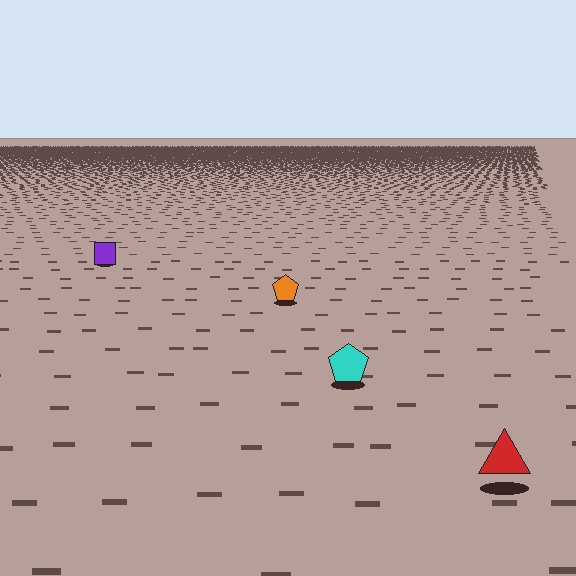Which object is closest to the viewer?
The red triangle is closest. The texture marks near it are larger and more spread out.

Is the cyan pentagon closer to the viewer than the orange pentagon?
Yes. The cyan pentagon is closer — you can tell from the texture gradient: the ground texture is coarser near it.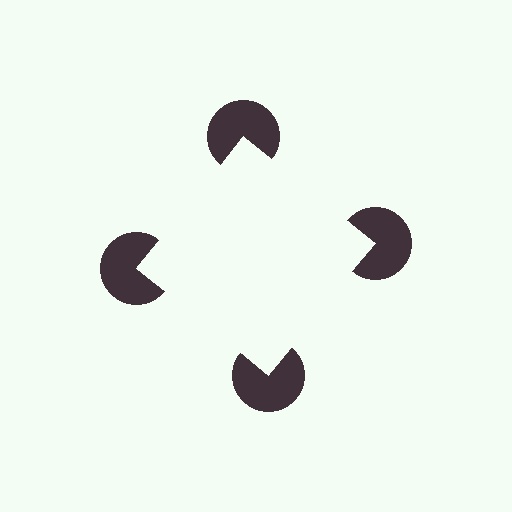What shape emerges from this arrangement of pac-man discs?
An illusory square — its edges are inferred from the aligned wedge cuts in the pac-man discs, not physically drawn.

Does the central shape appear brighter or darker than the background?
It typically appears slightly brighter than the background, even though no actual brightness change is drawn.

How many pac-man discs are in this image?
There are 4 — one at each vertex of the illusory square.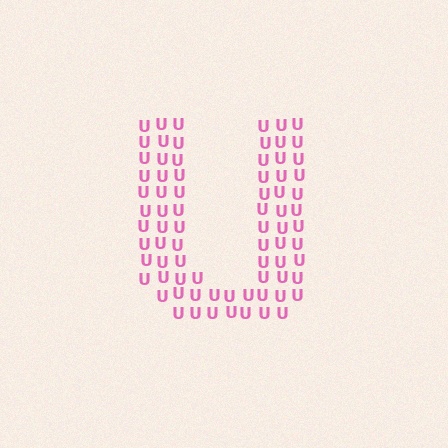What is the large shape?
The large shape is the letter U.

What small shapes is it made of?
It is made of small letter U's.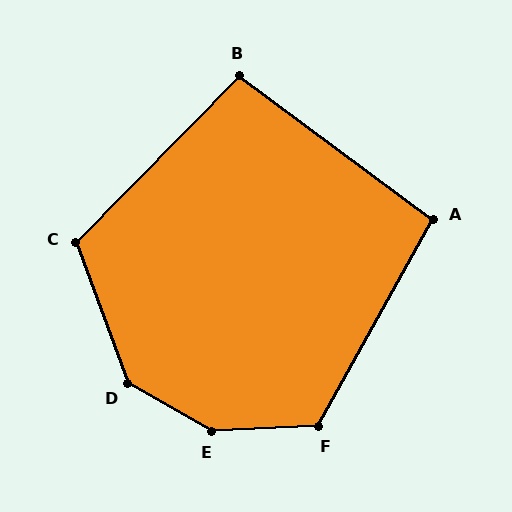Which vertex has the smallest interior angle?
A, at approximately 97 degrees.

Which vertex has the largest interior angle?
E, at approximately 147 degrees.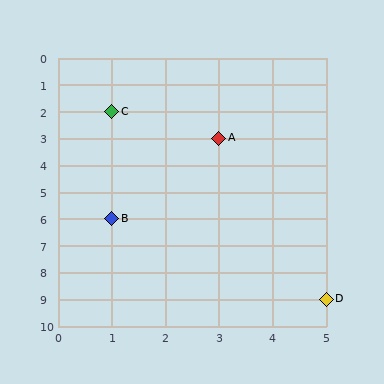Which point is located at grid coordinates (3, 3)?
Point A is at (3, 3).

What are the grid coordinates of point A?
Point A is at grid coordinates (3, 3).